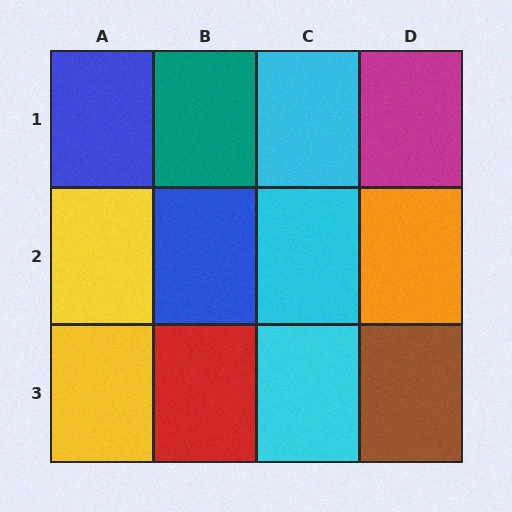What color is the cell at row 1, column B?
Teal.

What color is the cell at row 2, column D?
Orange.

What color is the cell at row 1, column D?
Magenta.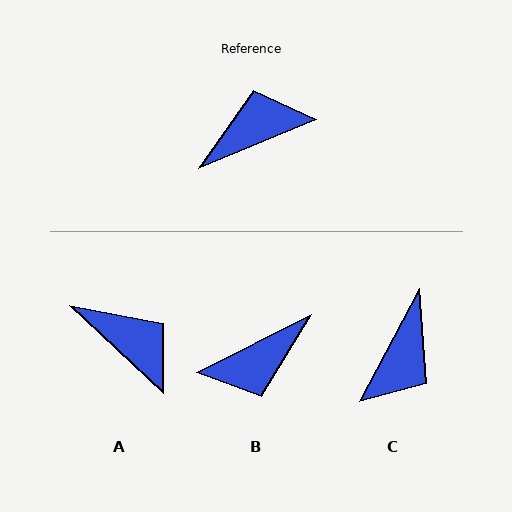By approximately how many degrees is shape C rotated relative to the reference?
Approximately 141 degrees clockwise.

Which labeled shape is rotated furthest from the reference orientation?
B, about 176 degrees away.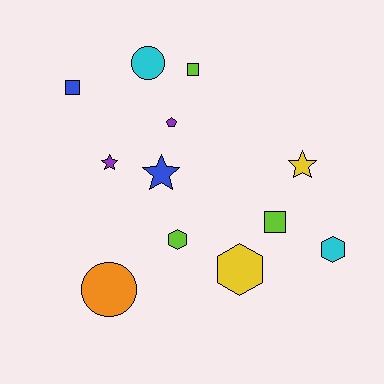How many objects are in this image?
There are 12 objects.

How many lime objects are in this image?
There are 3 lime objects.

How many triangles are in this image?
There are no triangles.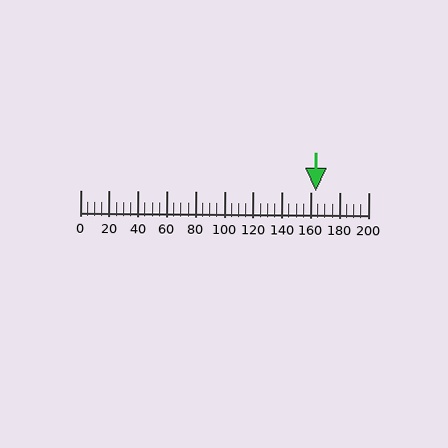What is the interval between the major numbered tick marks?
The major tick marks are spaced 20 units apart.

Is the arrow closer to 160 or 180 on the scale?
The arrow is closer to 160.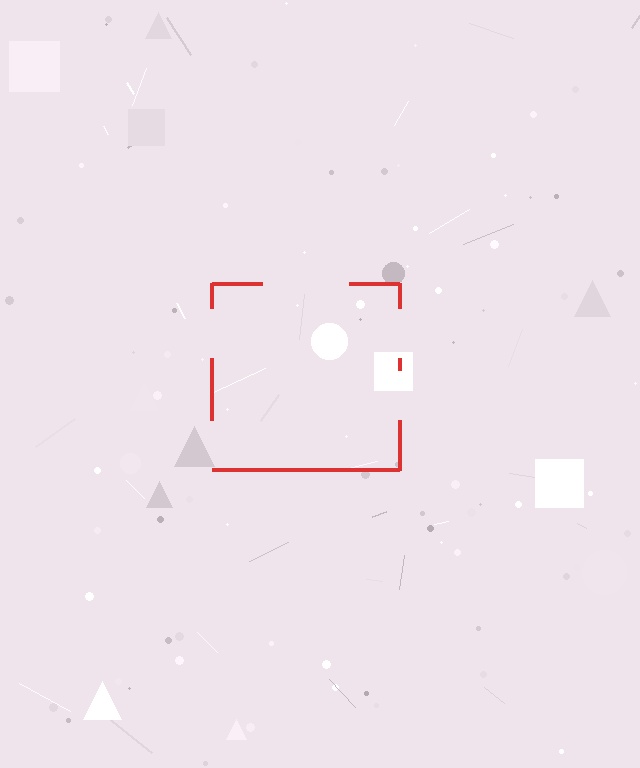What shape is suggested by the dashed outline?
The dashed outline suggests a square.